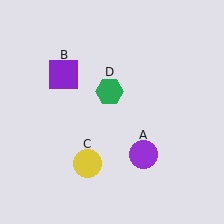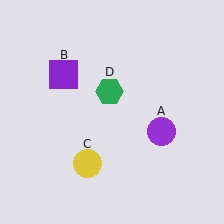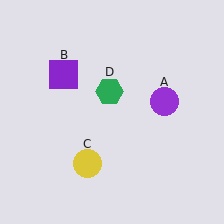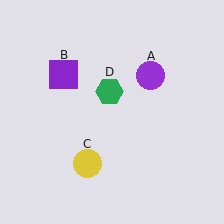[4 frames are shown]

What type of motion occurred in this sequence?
The purple circle (object A) rotated counterclockwise around the center of the scene.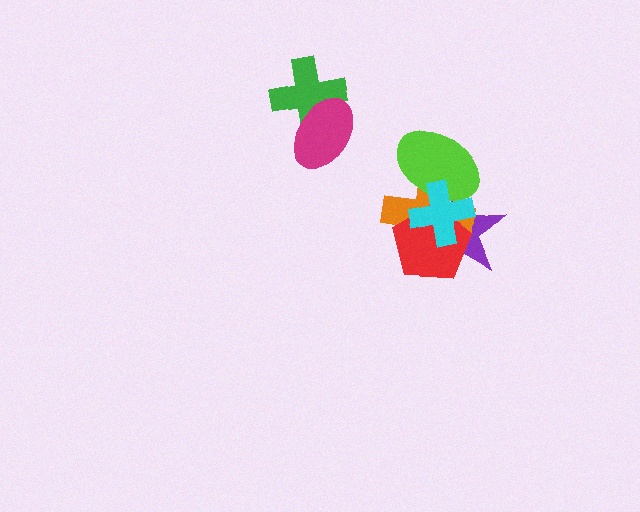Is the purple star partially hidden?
Yes, it is partially covered by another shape.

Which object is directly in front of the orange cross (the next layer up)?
The lime ellipse is directly in front of the orange cross.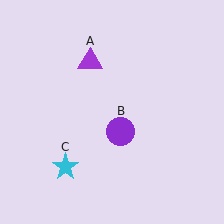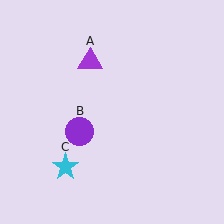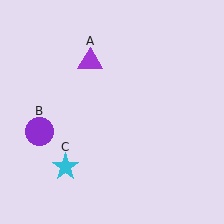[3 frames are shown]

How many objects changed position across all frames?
1 object changed position: purple circle (object B).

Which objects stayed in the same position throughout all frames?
Purple triangle (object A) and cyan star (object C) remained stationary.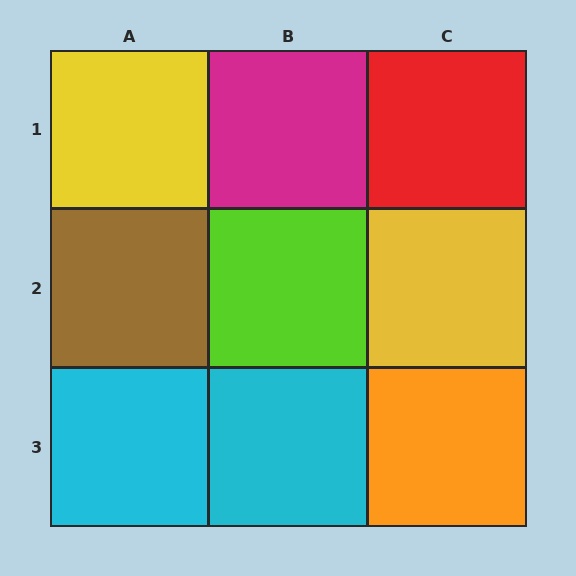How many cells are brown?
1 cell is brown.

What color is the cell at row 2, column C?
Yellow.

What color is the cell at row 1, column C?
Red.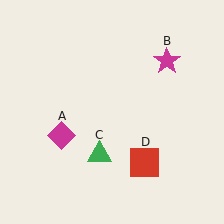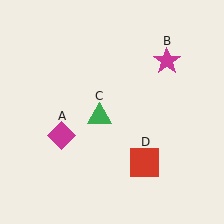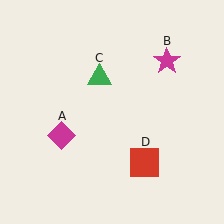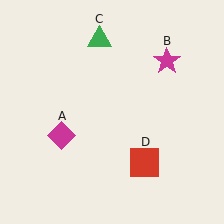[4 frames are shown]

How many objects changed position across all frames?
1 object changed position: green triangle (object C).